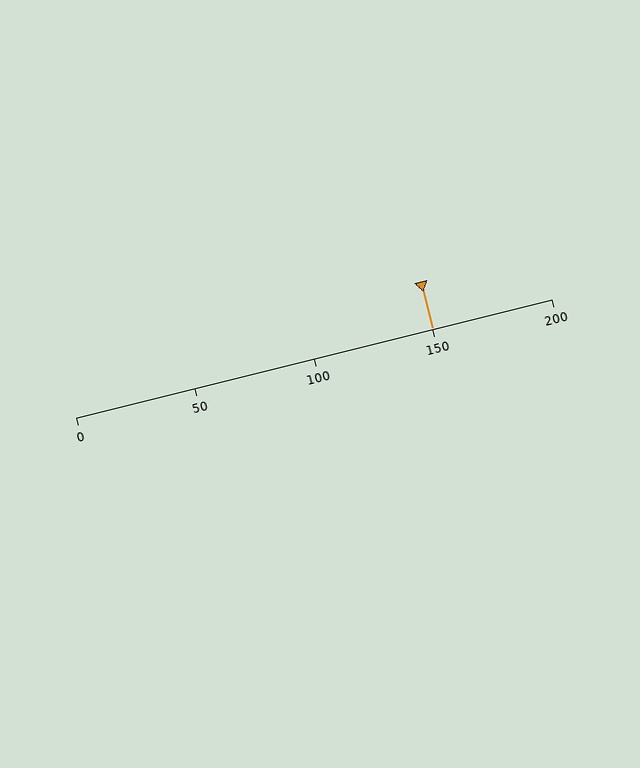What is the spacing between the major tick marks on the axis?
The major ticks are spaced 50 apart.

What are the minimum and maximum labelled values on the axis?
The axis runs from 0 to 200.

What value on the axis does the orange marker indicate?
The marker indicates approximately 150.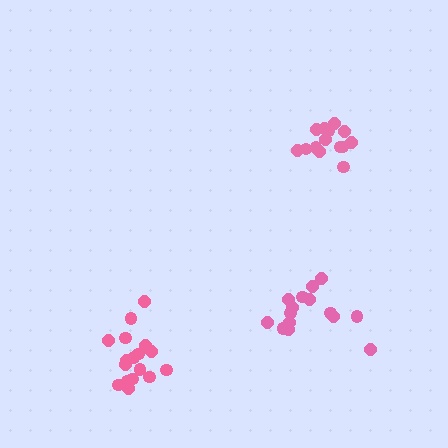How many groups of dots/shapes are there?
There are 3 groups.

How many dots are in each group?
Group 1: 17 dots, Group 2: 14 dots, Group 3: 15 dots (46 total).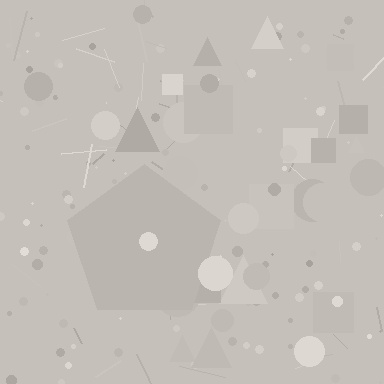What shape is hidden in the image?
A pentagon is hidden in the image.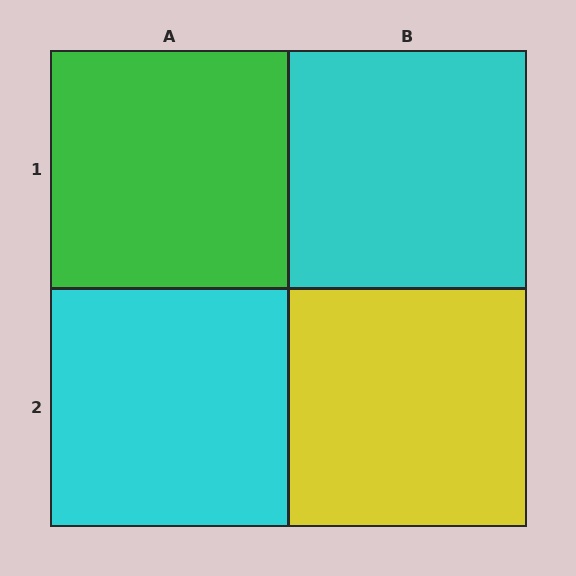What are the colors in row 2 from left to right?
Cyan, yellow.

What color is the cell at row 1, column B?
Cyan.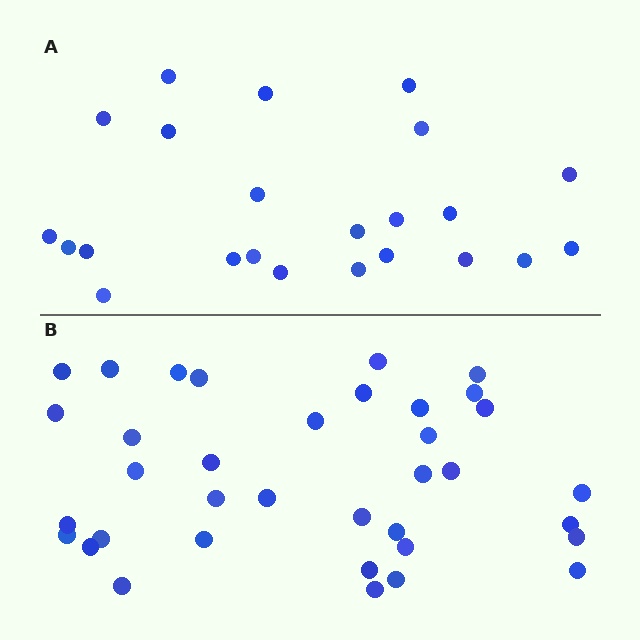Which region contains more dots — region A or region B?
Region B (the bottom region) has more dots.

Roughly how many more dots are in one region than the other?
Region B has approximately 15 more dots than region A.